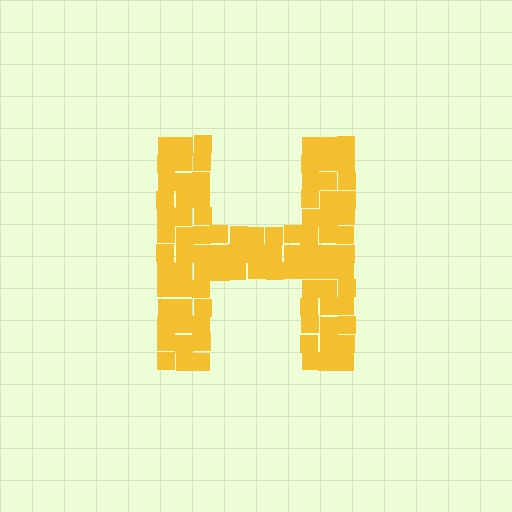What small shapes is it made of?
It is made of small squares.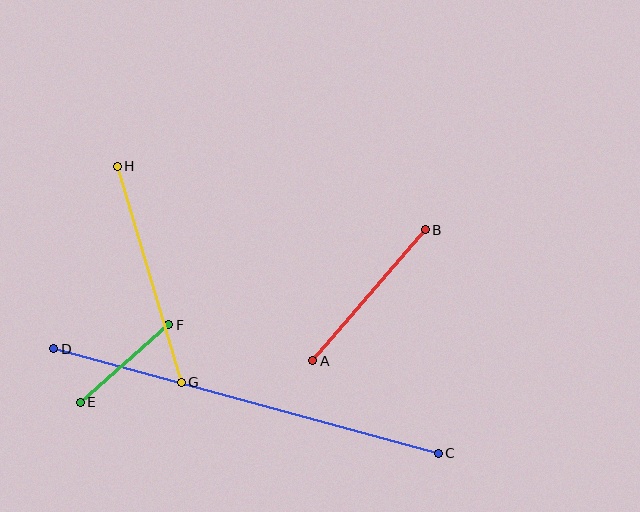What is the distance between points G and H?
The distance is approximately 225 pixels.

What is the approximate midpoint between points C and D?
The midpoint is at approximately (246, 401) pixels.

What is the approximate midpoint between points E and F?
The midpoint is at approximately (124, 363) pixels.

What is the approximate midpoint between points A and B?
The midpoint is at approximately (369, 295) pixels.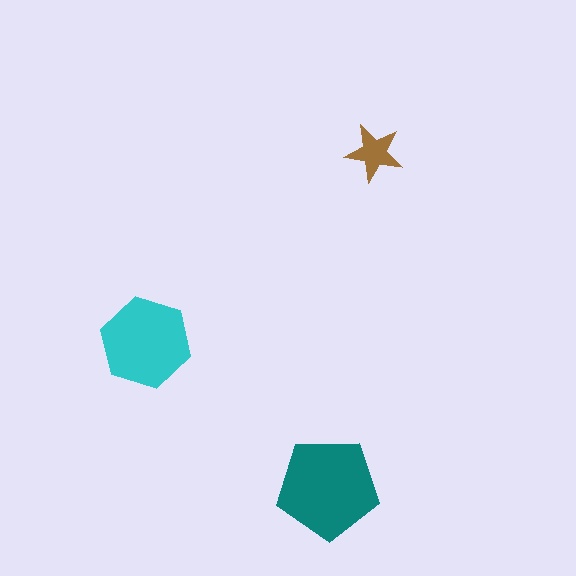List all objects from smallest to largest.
The brown star, the cyan hexagon, the teal pentagon.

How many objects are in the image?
There are 3 objects in the image.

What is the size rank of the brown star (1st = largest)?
3rd.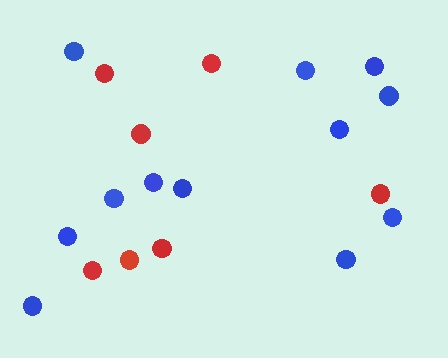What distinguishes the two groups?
There are 2 groups: one group of blue circles (12) and one group of red circles (7).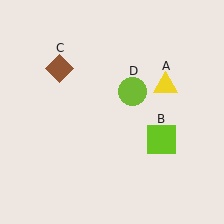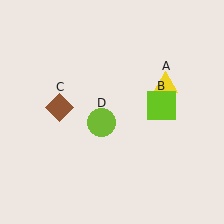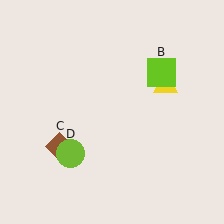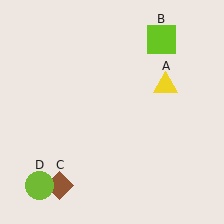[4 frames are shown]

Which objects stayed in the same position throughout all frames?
Yellow triangle (object A) remained stationary.